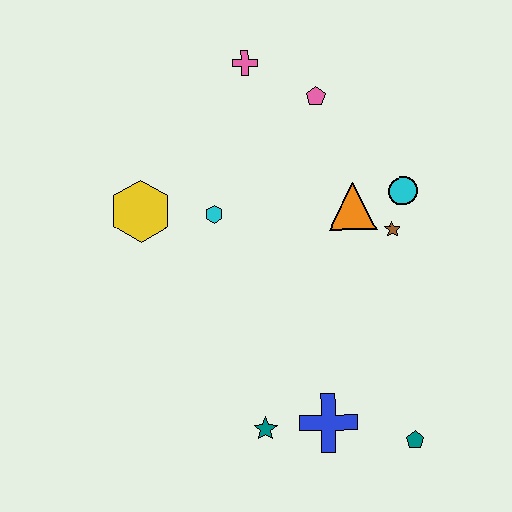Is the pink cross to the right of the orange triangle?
No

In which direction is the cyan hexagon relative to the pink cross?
The cyan hexagon is below the pink cross.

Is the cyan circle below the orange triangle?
No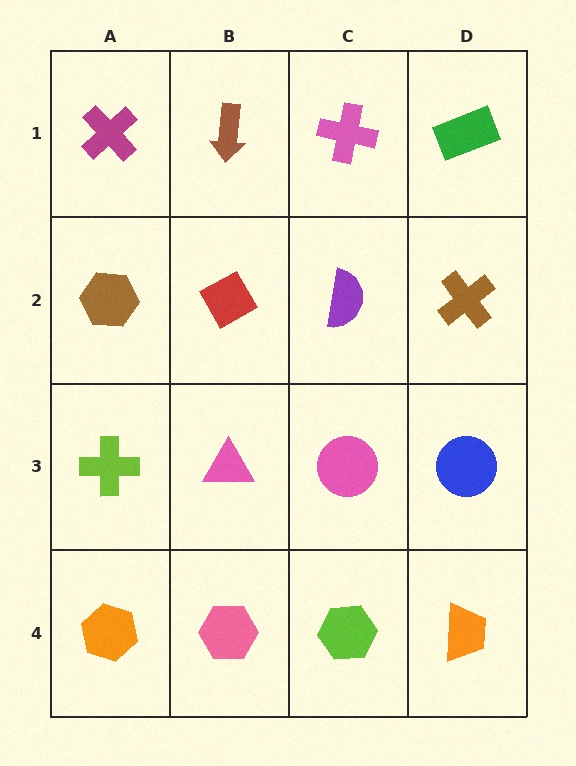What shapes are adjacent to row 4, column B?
A pink triangle (row 3, column B), an orange hexagon (row 4, column A), a lime hexagon (row 4, column C).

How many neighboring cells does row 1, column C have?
3.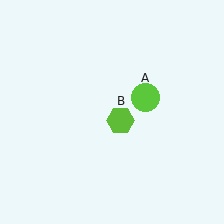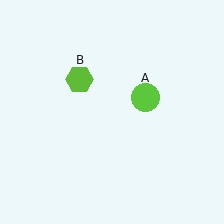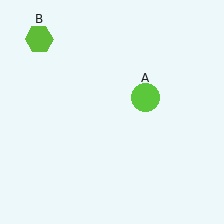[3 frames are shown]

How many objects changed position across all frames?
1 object changed position: lime hexagon (object B).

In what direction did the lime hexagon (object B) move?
The lime hexagon (object B) moved up and to the left.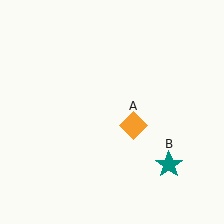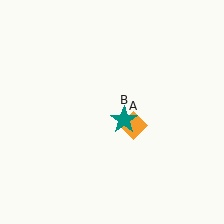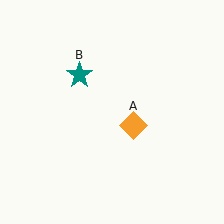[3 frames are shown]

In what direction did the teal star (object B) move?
The teal star (object B) moved up and to the left.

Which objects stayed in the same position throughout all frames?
Orange diamond (object A) remained stationary.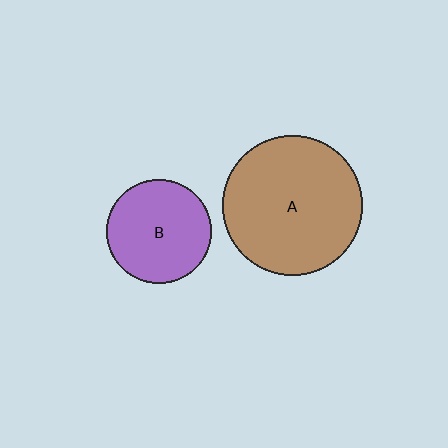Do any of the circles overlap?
No, none of the circles overlap.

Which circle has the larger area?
Circle A (brown).